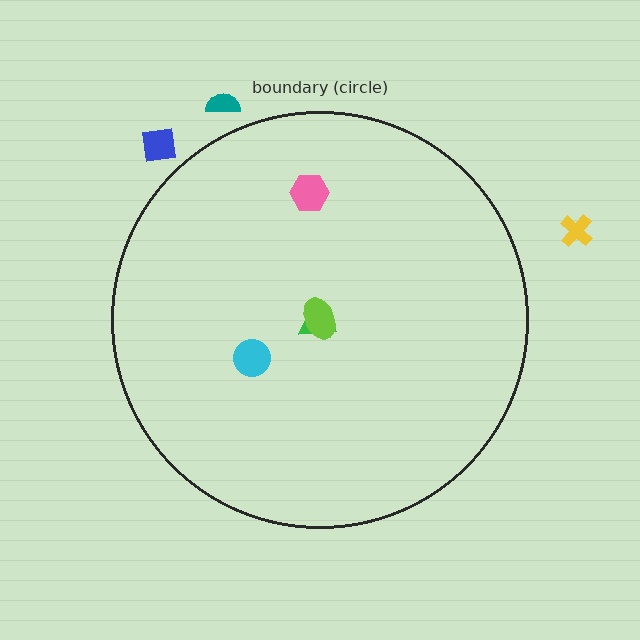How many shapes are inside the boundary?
4 inside, 3 outside.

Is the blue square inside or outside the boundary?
Outside.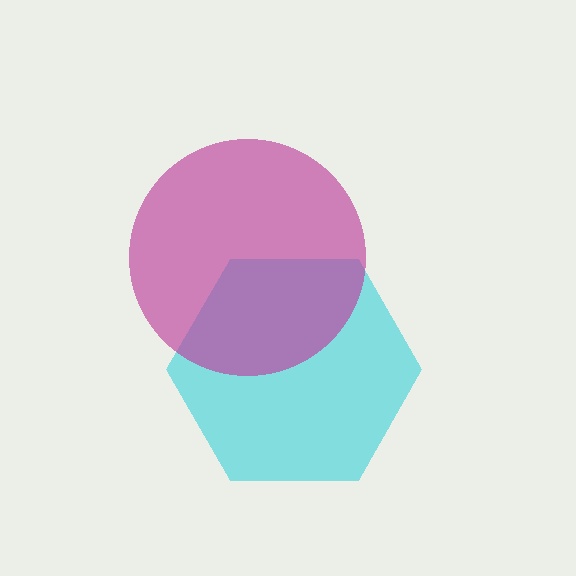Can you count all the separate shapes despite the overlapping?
Yes, there are 2 separate shapes.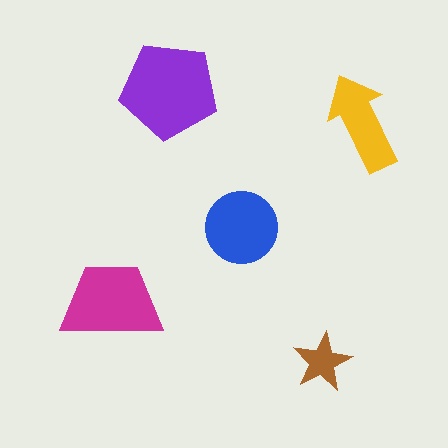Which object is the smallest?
The brown star.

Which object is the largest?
The purple pentagon.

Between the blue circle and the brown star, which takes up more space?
The blue circle.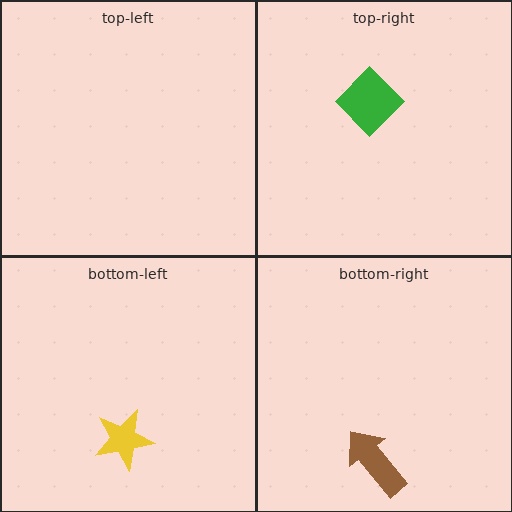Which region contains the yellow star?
The bottom-left region.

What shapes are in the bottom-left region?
The yellow star.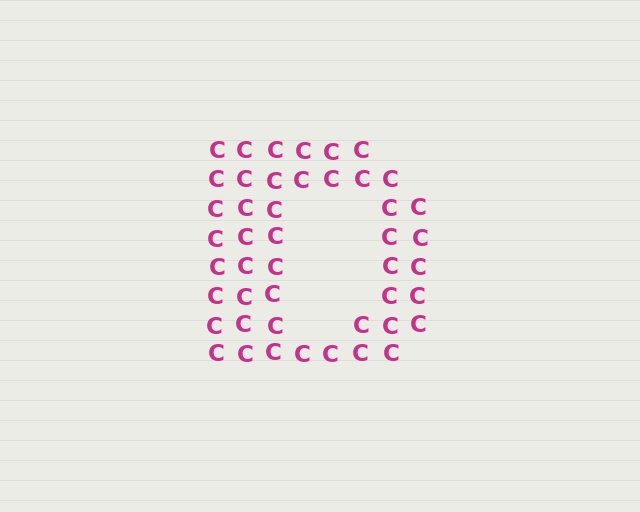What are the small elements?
The small elements are letter C's.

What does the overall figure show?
The overall figure shows the letter D.